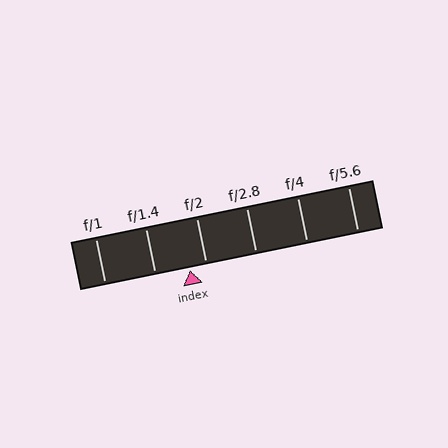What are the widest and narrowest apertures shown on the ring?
The widest aperture shown is f/1 and the narrowest is f/5.6.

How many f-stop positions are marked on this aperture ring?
There are 6 f-stop positions marked.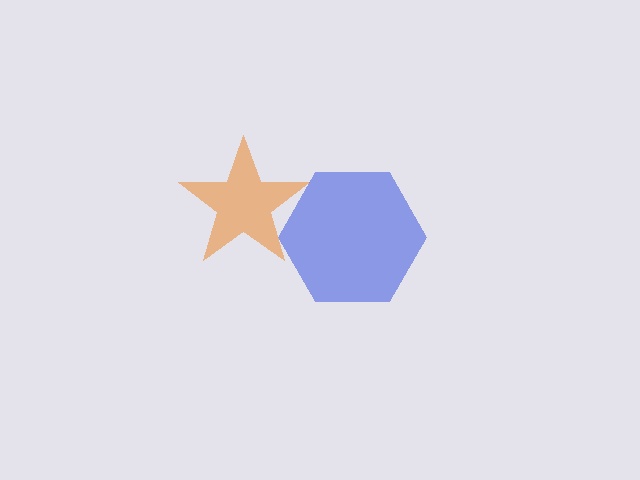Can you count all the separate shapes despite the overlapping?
Yes, there are 2 separate shapes.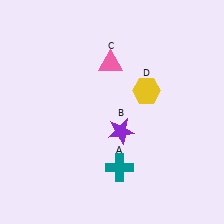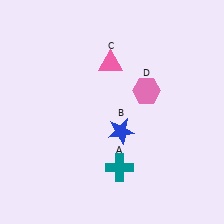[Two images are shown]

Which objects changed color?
B changed from purple to blue. D changed from yellow to pink.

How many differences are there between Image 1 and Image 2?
There are 2 differences between the two images.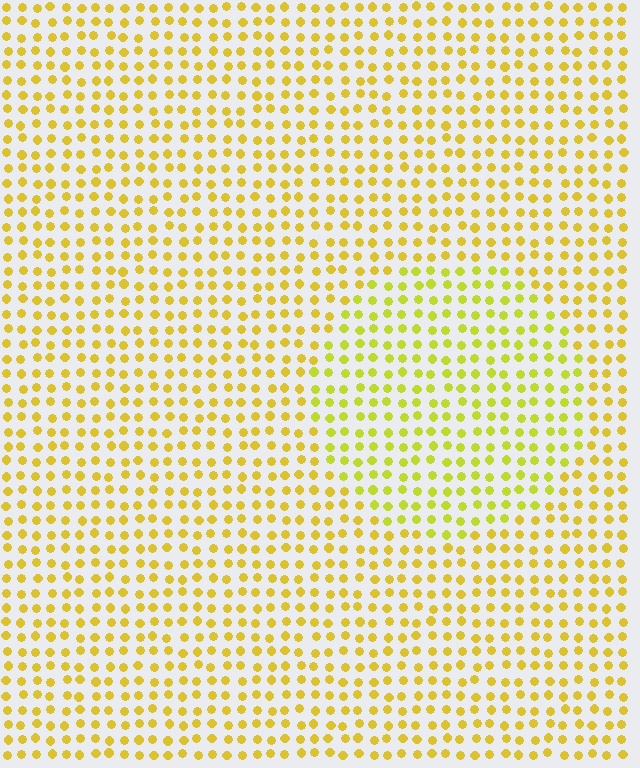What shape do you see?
I see a circle.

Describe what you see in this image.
The image is filled with small yellow elements in a uniform arrangement. A circle-shaped region is visible where the elements are tinted to a slightly different hue, forming a subtle color boundary.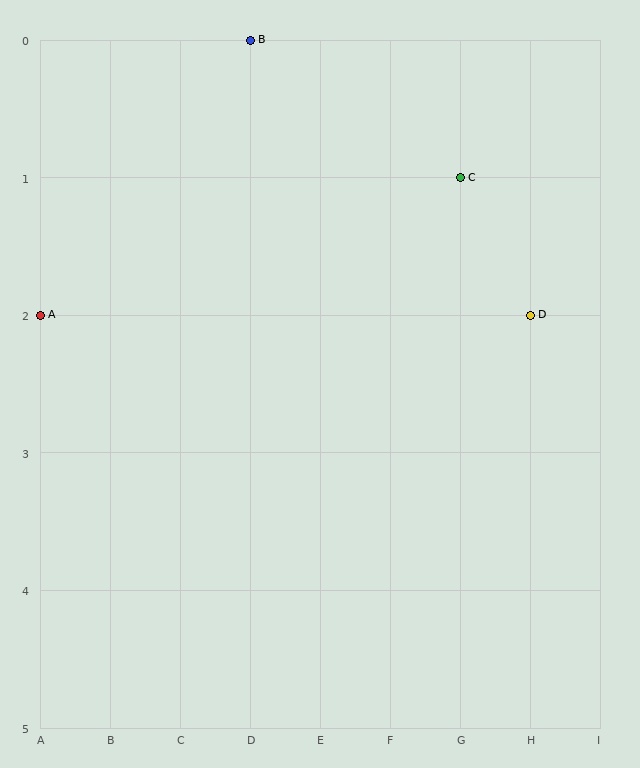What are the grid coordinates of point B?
Point B is at grid coordinates (D, 0).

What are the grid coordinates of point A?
Point A is at grid coordinates (A, 2).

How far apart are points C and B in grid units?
Points C and B are 3 columns and 1 row apart (about 3.2 grid units diagonally).